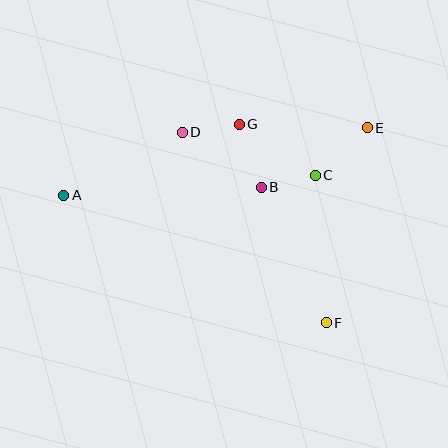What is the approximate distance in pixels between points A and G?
The distance between A and G is approximately 189 pixels.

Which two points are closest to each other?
Points B and C are closest to each other.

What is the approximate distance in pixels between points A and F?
The distance between A and F is approximately 292 pixels.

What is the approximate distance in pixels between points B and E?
The distance between B and E is approximately 122 pixels.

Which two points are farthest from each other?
Points A and E are farthest from each other.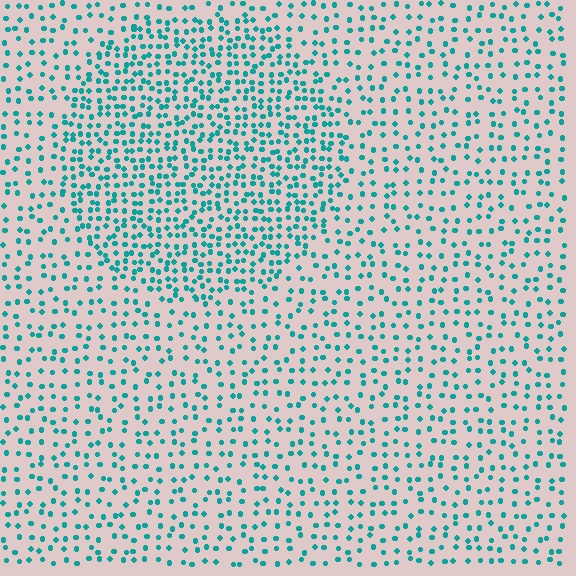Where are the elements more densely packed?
The elements are more densely packed inside the circle boundary.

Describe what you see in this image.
The image contains small teal elements arranged at two different densities. A circle-shaped region is visible where the elements are more densely packed than the surrounding area.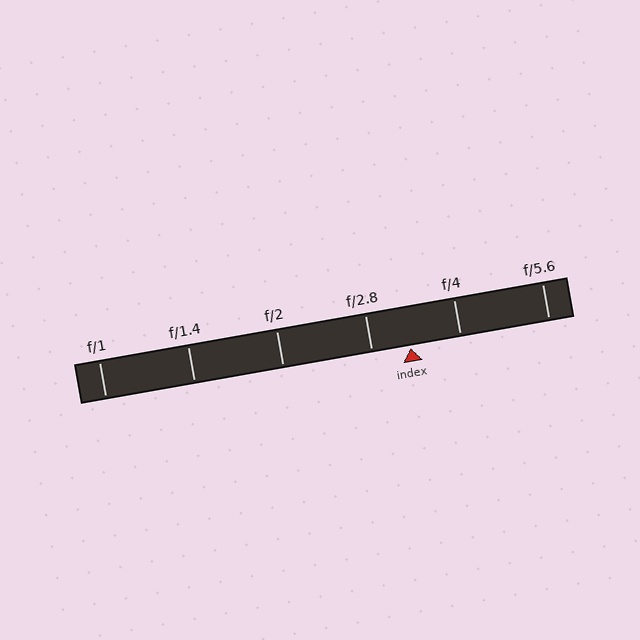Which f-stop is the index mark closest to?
The index mark is closest to f/2.8.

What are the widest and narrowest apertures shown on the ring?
The widest aperture shown is f/1 and the narrowest is f/5.6.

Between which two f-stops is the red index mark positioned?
The index mark is between f/2.8 and f/4.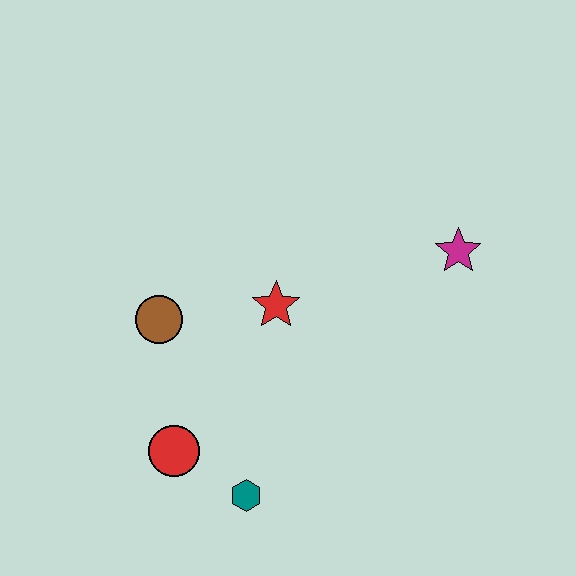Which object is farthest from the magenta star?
The red circle is farthest from the magenta star.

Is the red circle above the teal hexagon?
Yes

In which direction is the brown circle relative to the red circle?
The brown circle is above the red circle.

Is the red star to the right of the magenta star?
No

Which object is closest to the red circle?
The teal hexagon is closest to the red circle.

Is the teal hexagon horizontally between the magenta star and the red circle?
Yes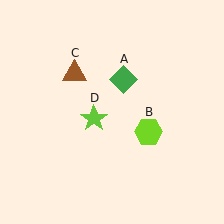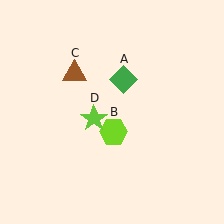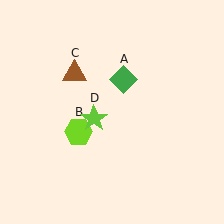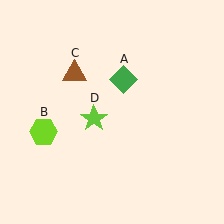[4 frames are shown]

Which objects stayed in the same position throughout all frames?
Green diamond (object A) and brown triangle (object C) and lime star (object D) remained stationary.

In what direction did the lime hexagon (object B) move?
The lime hexagon (object B) moved left.